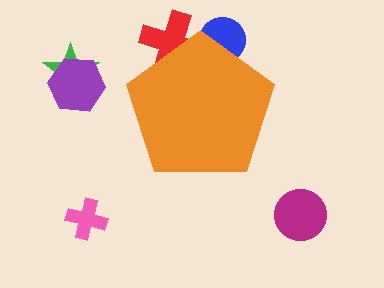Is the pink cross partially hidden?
No, the pink cross is fully visible.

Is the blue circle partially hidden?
Yes, the blue circle is partially hidden behind the orange pentagon.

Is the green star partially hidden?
No, the green star is fully visible.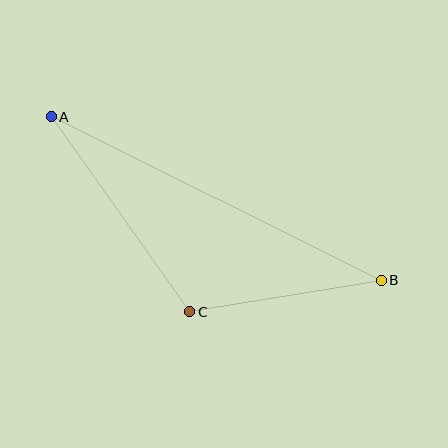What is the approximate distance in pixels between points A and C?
The distance between A and C is approximately 239 pixels.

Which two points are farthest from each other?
Points A and B are farthest from each other.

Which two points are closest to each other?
Points B and C are closest to each other.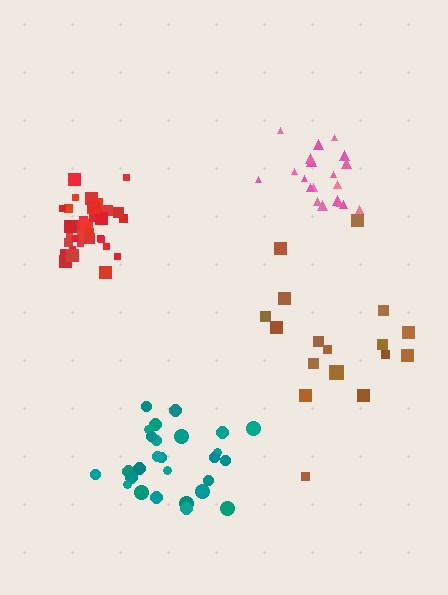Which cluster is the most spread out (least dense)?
Brown.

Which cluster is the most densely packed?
Red.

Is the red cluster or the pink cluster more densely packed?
Red.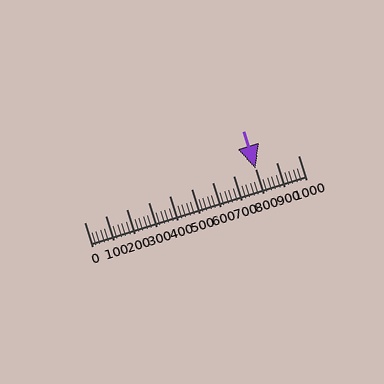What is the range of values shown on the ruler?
The ruler shows values from 0 to 1000.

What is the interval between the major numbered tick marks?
The major tick marks are spaced 100 units apart.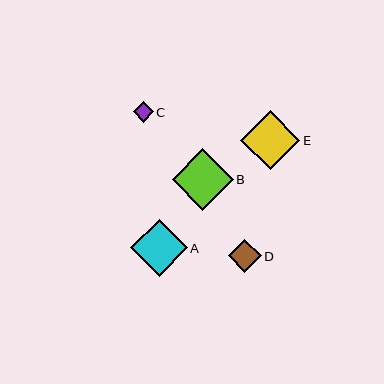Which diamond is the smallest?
Diamond C is the smallest with a size of approximately 20 pixels.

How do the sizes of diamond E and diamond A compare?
Diamond E and diamond A are approximately the same size.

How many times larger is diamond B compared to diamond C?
Diamond B is approximately 3.0 times the size of diamond C.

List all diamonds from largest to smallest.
From largest to smallest: B, E, A, D, C.